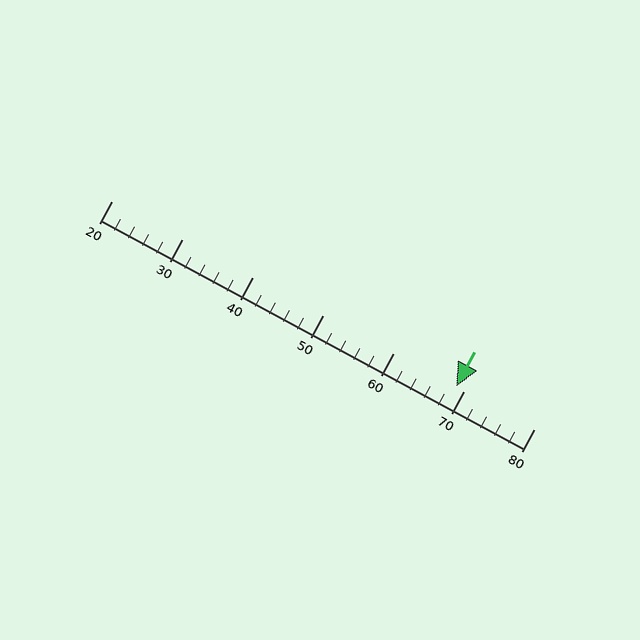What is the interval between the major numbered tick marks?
The major tick marks are spaced 10 units apart.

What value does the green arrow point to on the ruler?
The green arrow points to approximately 69.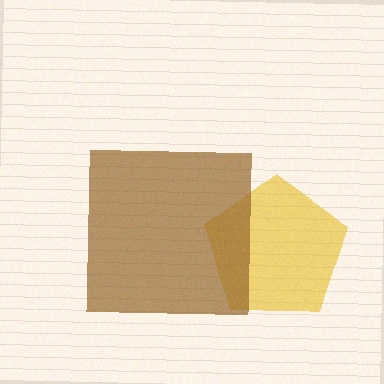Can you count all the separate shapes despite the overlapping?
Yes, there are 2 separate shapes.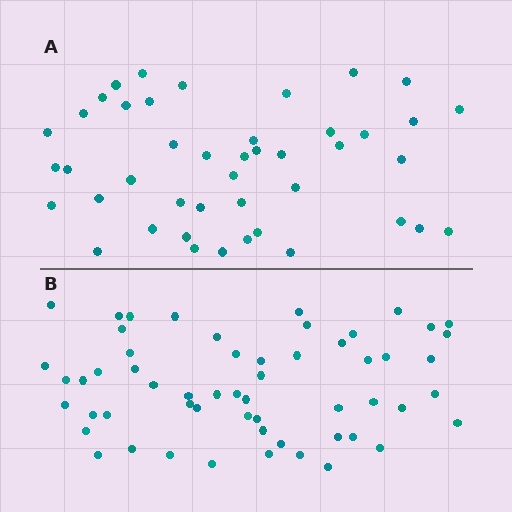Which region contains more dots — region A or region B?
Region B (the bottom region) has more dots.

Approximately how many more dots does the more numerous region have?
Region B has approximately 15 more dots than region A.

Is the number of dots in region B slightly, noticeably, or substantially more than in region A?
Region B has noticeably more, but not dramatically so. The ratio is roughly 1.3 to 1.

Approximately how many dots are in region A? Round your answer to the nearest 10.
About 40 dots. (The exact count is 44, which rounds to 40.)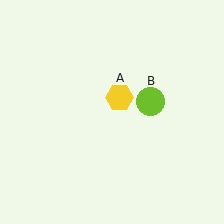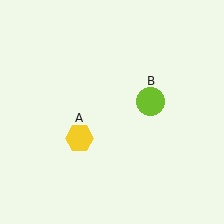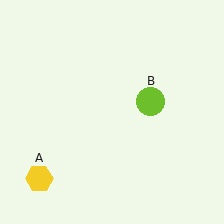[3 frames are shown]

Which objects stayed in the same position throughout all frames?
Lime circle (object B) remained stationary.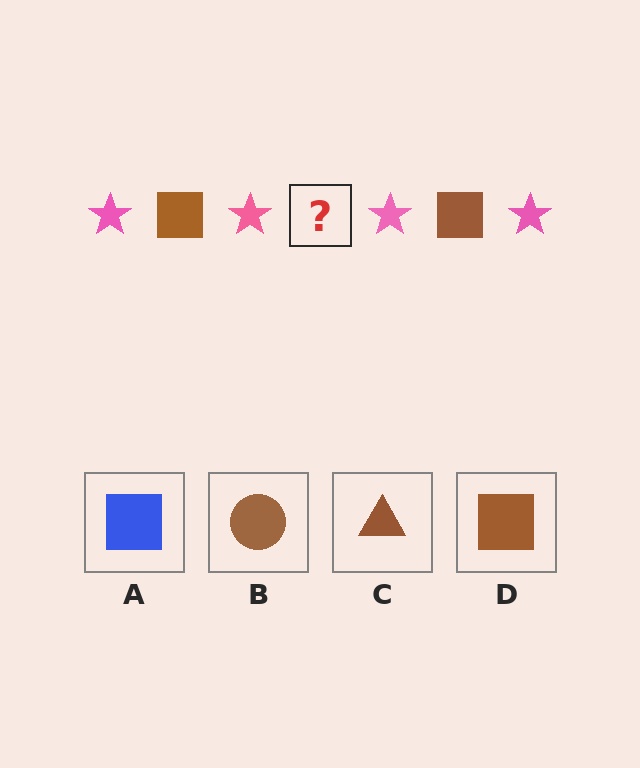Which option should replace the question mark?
Option D.